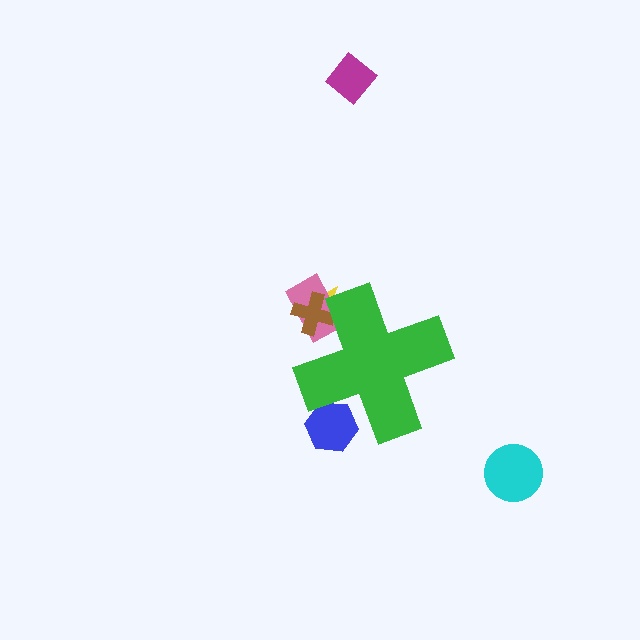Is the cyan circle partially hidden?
No, the cyan circle is fully visible.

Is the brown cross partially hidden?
Yes, the brown cross is partially hidden behind the green cross.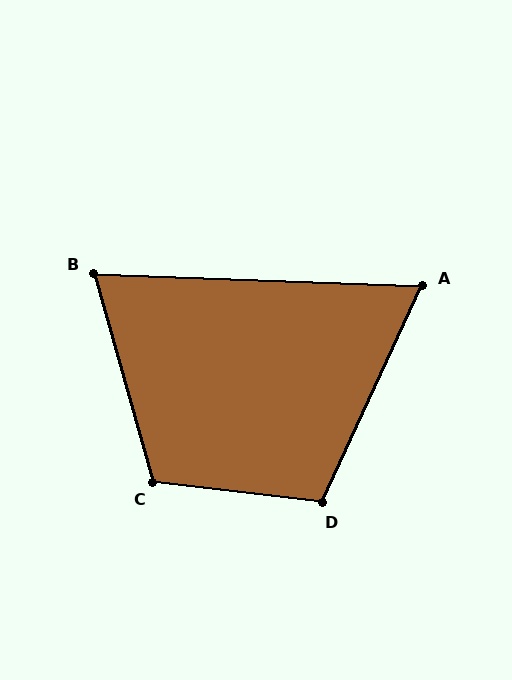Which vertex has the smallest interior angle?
A, at approximately 67 degrees.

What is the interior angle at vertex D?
Approximately 108 degrees (obtuse).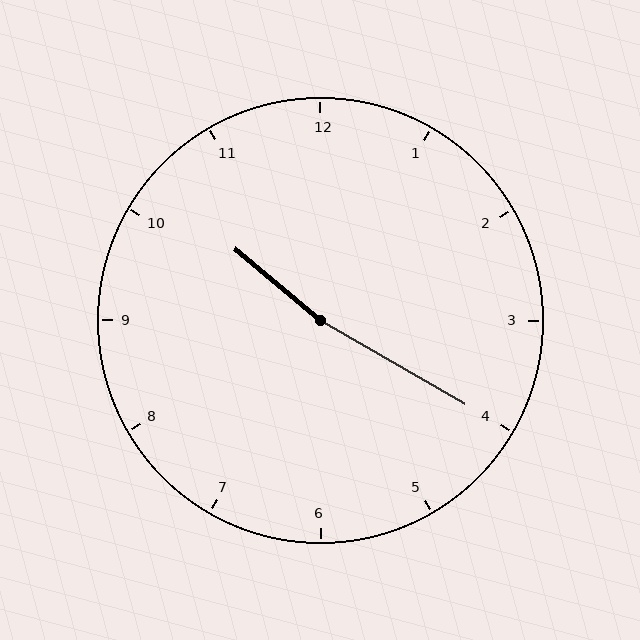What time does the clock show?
10:20.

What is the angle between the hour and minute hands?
Approximately 170 degrees.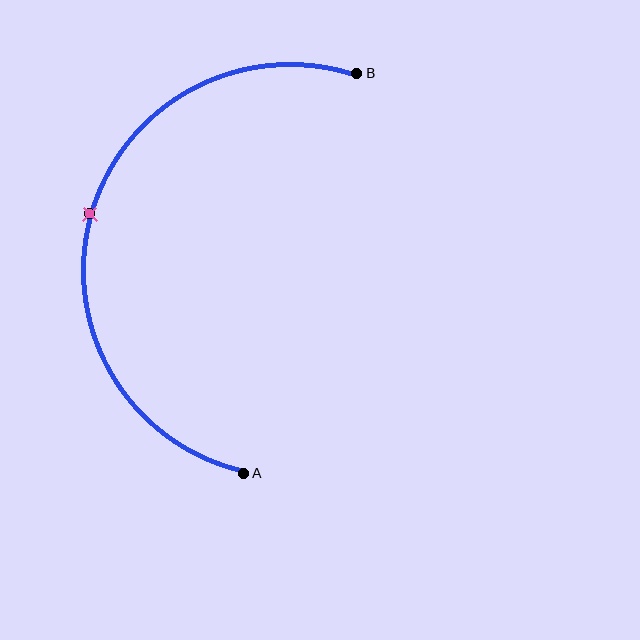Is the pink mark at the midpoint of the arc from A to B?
Yes. The pink mark lies on the arc at equal arc-length from both A and B — it is the arc midpoint.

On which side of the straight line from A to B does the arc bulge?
The arc bulges to the left of the straight line connecting A and B.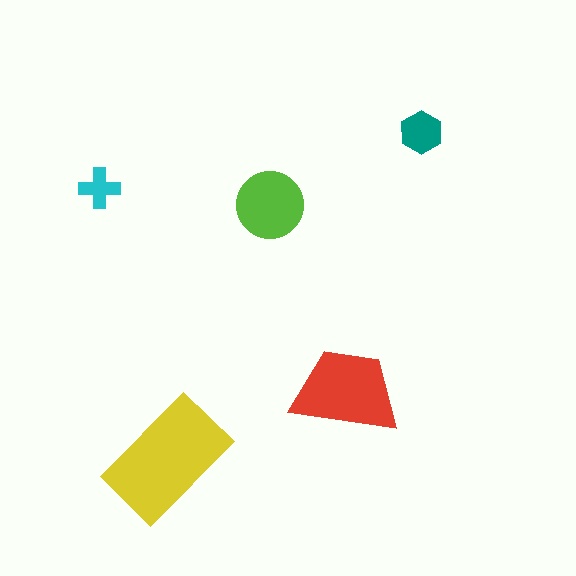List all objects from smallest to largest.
The cyan cross, the teal hexagon, the lime circle, the red trapezoid, the yellow rectangle.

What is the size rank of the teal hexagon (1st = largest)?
4th.